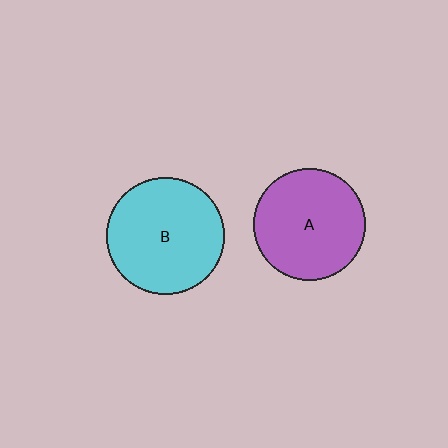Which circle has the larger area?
Circle B (cyan).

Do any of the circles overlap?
No, none of the circles overlap.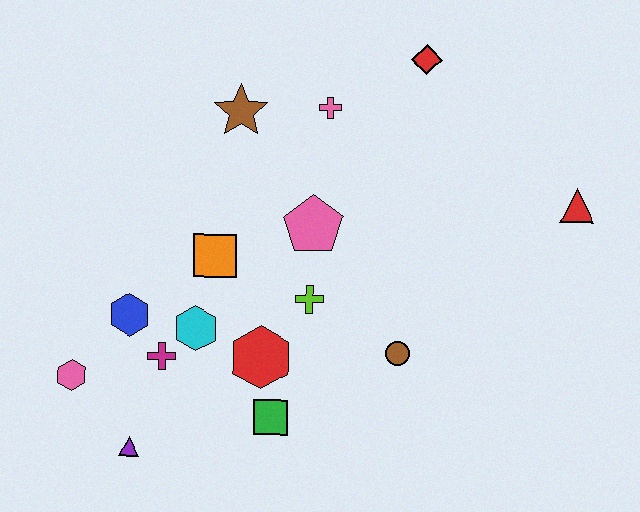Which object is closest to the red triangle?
The red diamond is closest to the red triangle.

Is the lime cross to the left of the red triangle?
Yes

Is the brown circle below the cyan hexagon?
Yes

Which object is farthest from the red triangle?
The pink hexagon is farthest from the red triangle.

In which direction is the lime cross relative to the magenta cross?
The lime cross is to the right of the magenta cross.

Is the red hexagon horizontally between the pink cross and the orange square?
Yes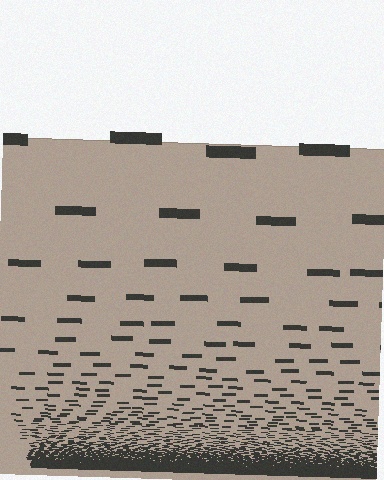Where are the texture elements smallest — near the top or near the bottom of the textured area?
Near the bottom.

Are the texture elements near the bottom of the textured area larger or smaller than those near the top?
Smaller. The gradient is inverted — elements near the bottom are smaller and denser.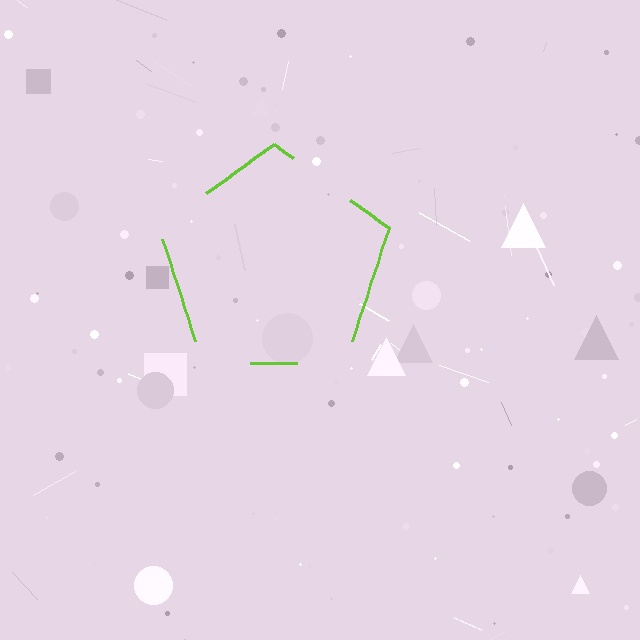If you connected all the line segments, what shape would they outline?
They would outline a pentagon.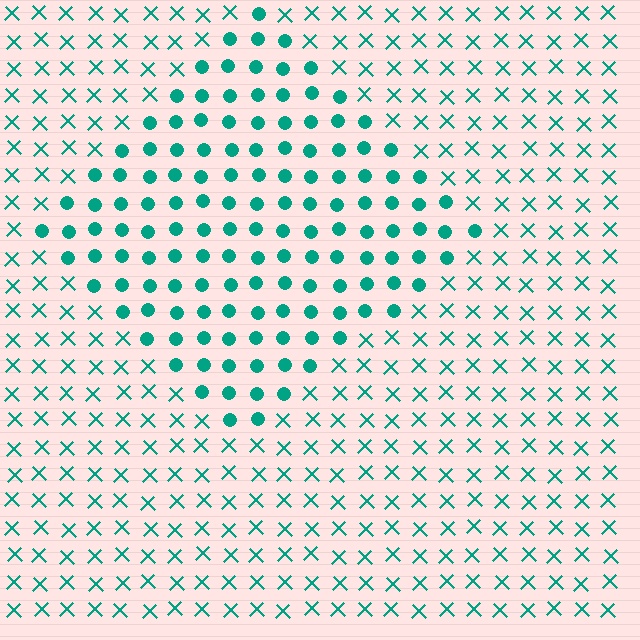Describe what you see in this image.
The image is filled with small teal elements arranged in a uniform grid. A diamond-shaped region contains circles, while the surrounding area contains X marks. The boundary is defined purely by the change in element shape.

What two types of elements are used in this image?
The image uses circles inside the diamond region and X marks outside it.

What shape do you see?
I see a diamond.